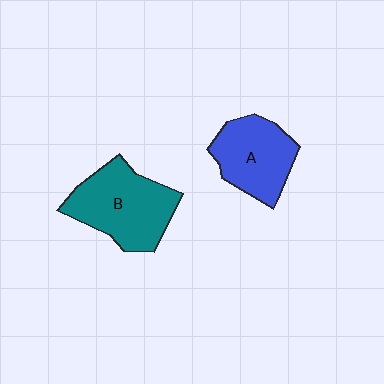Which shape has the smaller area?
Shape A (blue).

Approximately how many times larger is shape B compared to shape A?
Approximately 1.2 times.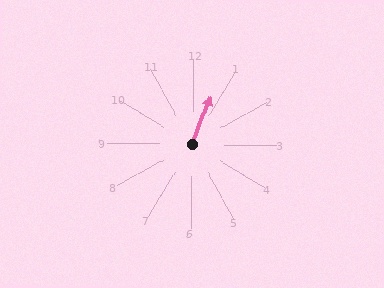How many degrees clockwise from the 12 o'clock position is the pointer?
Approximately 20 degrees.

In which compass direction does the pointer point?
North.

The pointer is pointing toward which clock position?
Roughly 1 o'clock.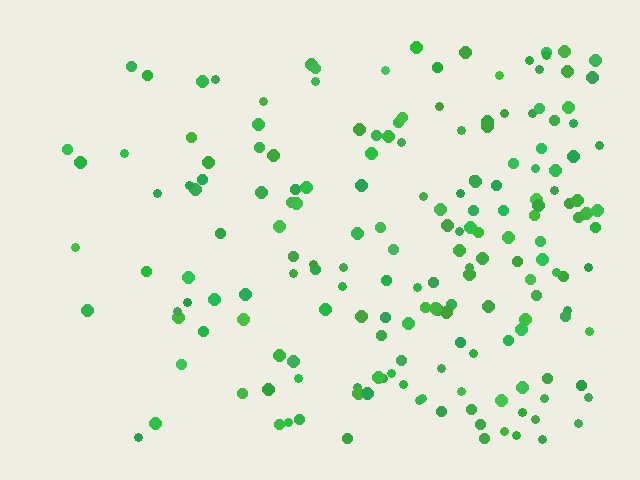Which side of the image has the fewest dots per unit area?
The left.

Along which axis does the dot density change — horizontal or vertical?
Horizontal.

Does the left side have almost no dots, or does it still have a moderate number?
Still a moderate number, just noticeably fewer than the right.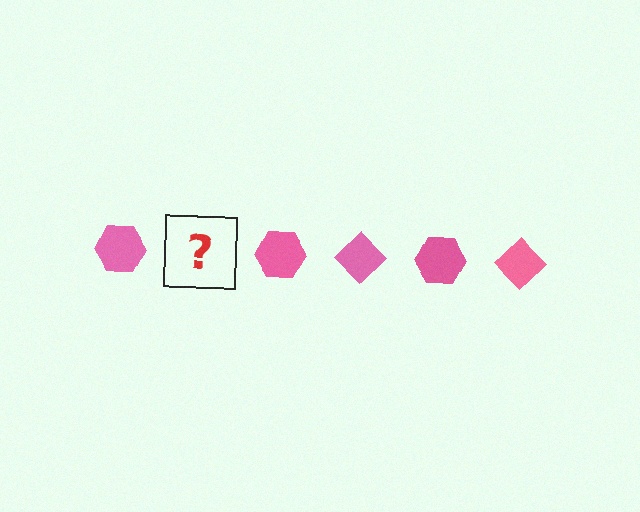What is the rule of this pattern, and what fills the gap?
The rule is that the pattern cycles through hexagon, diamond shapes in pink. The gap should be filled with a pink diamond.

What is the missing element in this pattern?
The missing element is a pink diamond.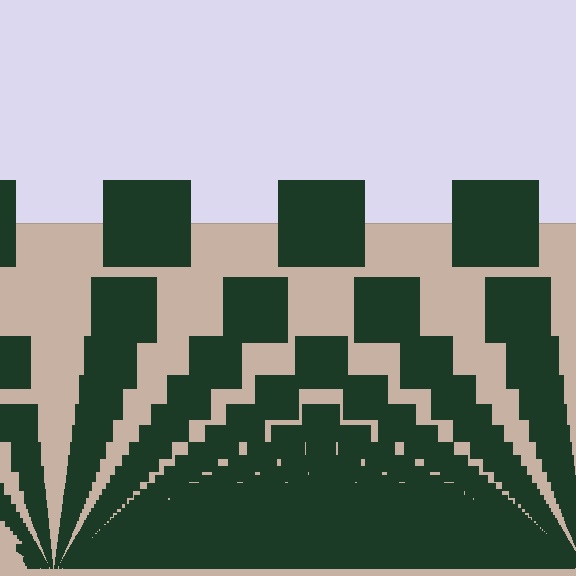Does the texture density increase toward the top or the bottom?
Density increases toward the bottom.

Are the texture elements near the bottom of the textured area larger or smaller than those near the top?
Smaller. The gradient is inverted — elements near the bottom are smaller and denser.